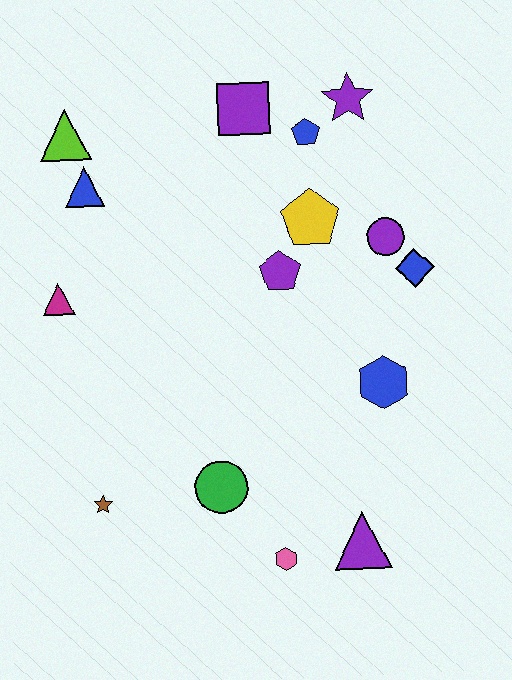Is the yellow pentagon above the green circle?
Yes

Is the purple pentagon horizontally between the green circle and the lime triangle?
No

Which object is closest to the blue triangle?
The lime triangle is closest to the blue triangle.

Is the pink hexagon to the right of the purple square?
Yes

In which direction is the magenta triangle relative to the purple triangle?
The magenta triangle is to the left of the purple triangle.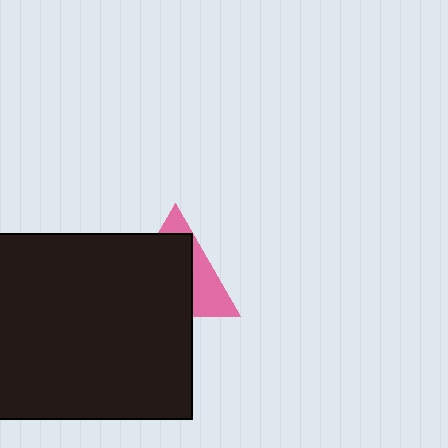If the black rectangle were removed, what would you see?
You would see the complete pink triangle.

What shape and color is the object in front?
The object in front is a black rectangle.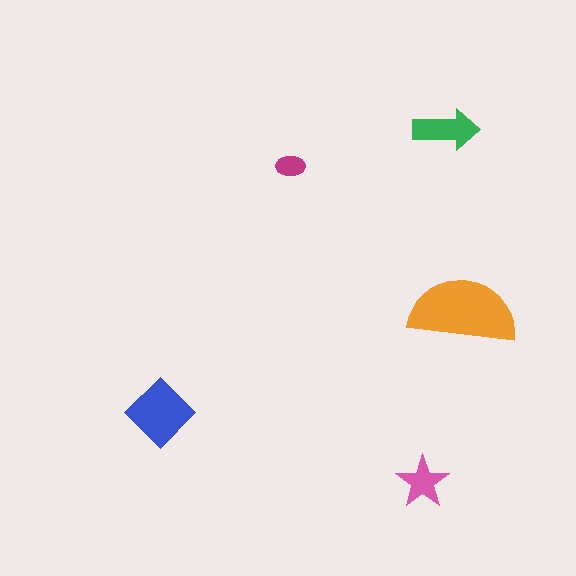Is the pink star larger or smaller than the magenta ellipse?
Larger.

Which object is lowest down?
The pink star is bottommost.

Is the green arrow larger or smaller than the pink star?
Larger.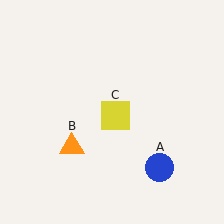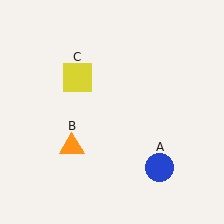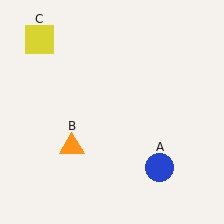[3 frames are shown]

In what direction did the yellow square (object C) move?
The yellow square (object C) moved up and to the left.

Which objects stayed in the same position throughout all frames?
Blue circle (object A) and orange triangle (object B) remained stationary.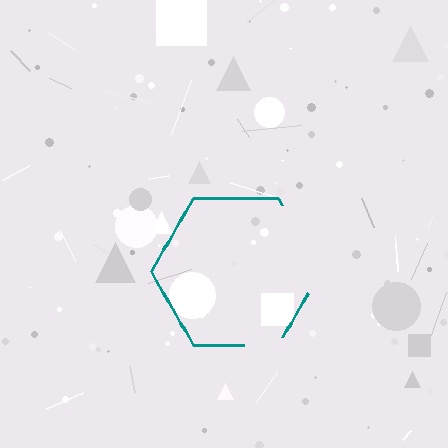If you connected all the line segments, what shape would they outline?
They would outline a hexagon.